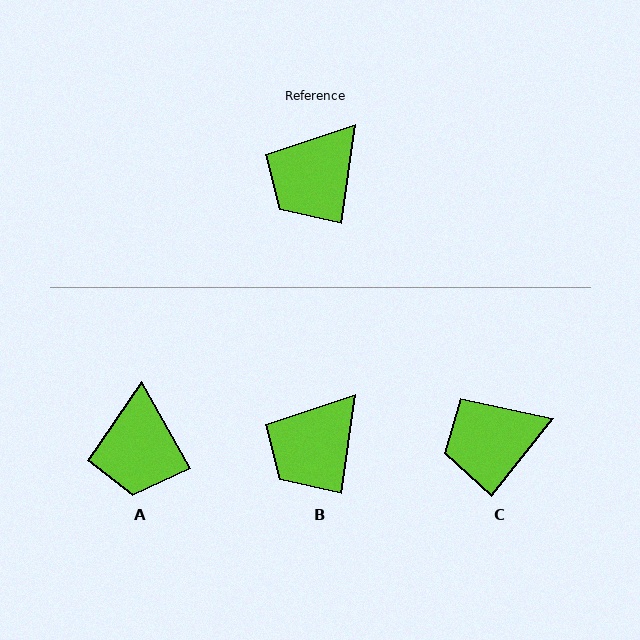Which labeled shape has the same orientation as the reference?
B.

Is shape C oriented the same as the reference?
No, it is off by about 31 degrees.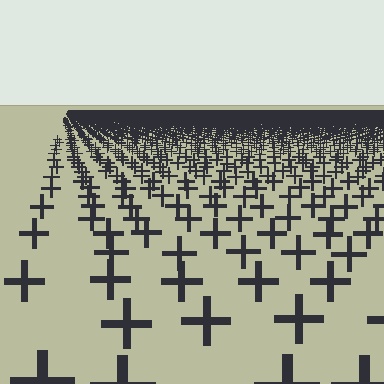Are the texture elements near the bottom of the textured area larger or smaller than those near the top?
Larger. Near the bottom, elements are closer to the viewer and appear at a bigger on-screen size.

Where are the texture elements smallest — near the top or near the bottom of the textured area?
Near the top.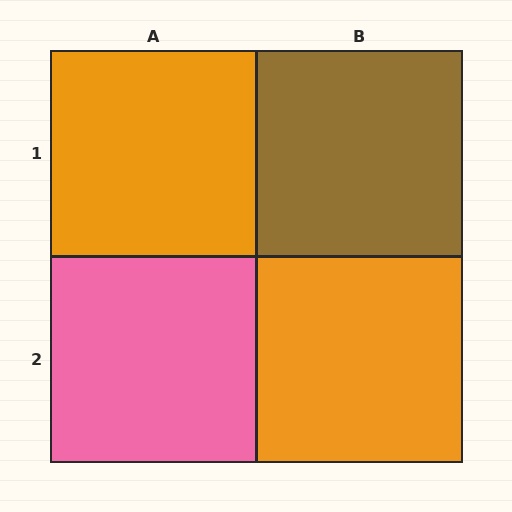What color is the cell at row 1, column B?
Brown.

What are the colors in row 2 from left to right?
Pink, orange.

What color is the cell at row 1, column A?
Orange.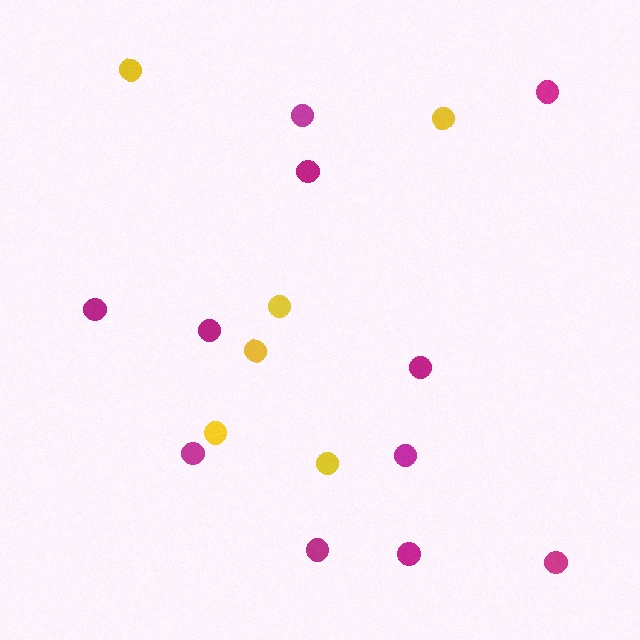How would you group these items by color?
There are 2 groups: one group of magenta circles (11) and one group of yellow circles (6).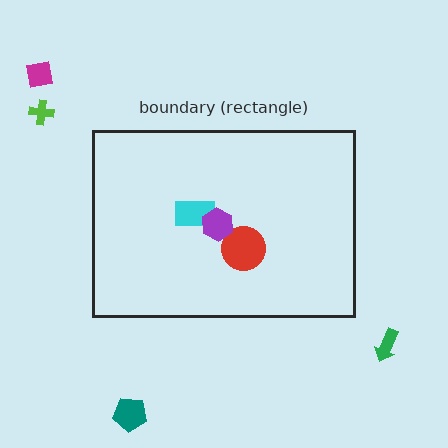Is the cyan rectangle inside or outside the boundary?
Inside.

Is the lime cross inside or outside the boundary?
Outside.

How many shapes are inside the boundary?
3 inside, 4 outside.